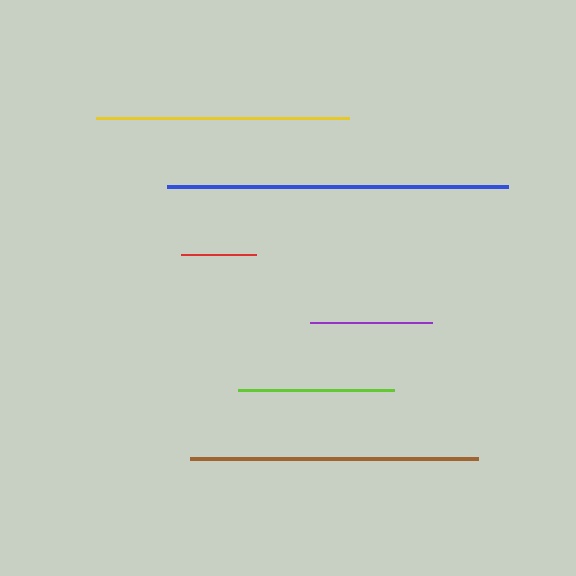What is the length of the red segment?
The red segment is approximately 75 pixels long.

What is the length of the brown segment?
The brown segment is approximately 288 pixels long.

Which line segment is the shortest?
The red line is the shortest at approximately 75 pixels.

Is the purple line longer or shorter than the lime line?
The lime line is longer than the purple line.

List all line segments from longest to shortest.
From longest to shortest: blue, brown, yellow, lime, purple, red.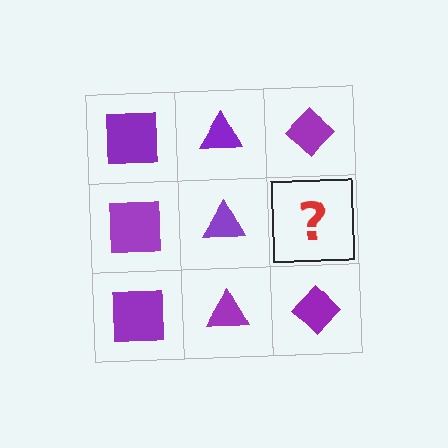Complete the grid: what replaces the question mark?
The question mark should be replaced with a purple diamond.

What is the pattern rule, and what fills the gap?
The rule is that each column has a consistent shape. The gap should be filled with a purple diamond.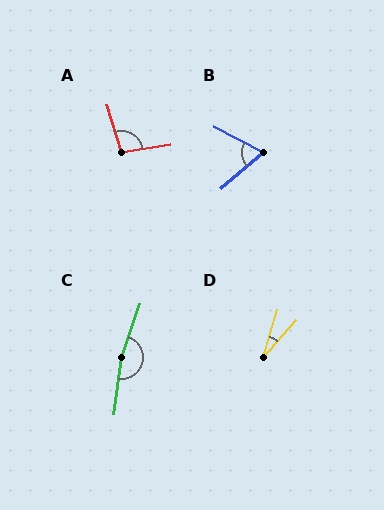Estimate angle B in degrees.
Approximately 67 degrees.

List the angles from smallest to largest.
D (24°), B (67°), A (98°), C (168°).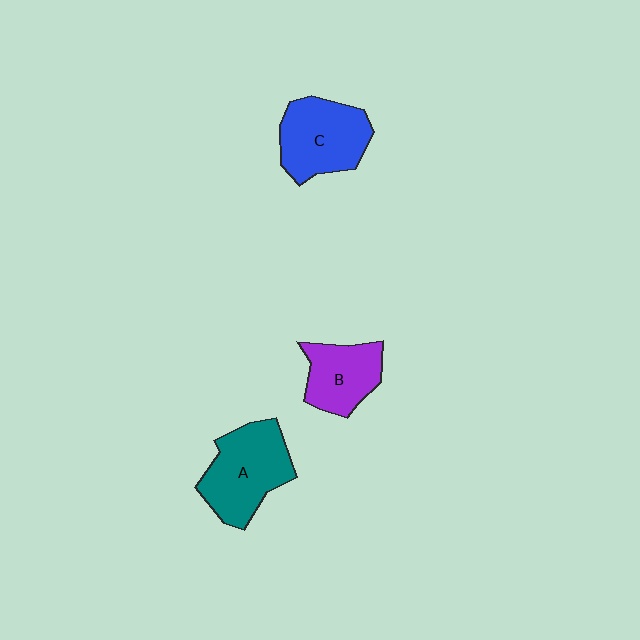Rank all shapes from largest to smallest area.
From largest to smallest: A (teal), C (blue), B (purple).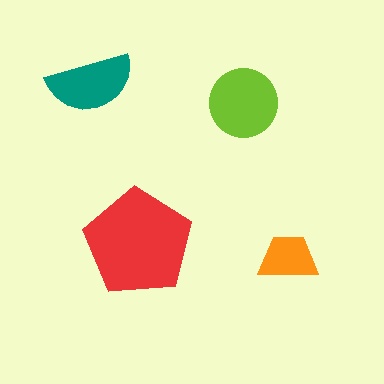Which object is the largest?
The red pentagon.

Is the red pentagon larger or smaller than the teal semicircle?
Larger.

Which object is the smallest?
The orange trapezoid.